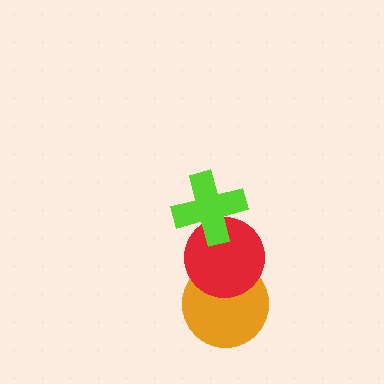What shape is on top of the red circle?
The lime cross is on top of the red circle.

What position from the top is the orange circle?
The orange circle is 3rd from the top.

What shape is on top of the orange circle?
The red circle is on top of the orange circle.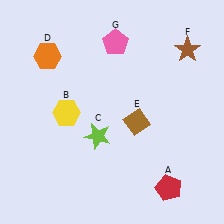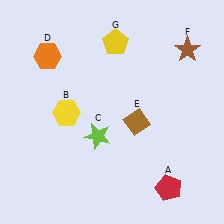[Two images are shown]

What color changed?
The pentagon (G) changed from pink in Image 1 to yellow in Image 2.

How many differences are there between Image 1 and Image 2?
There is 1 difference between the two images.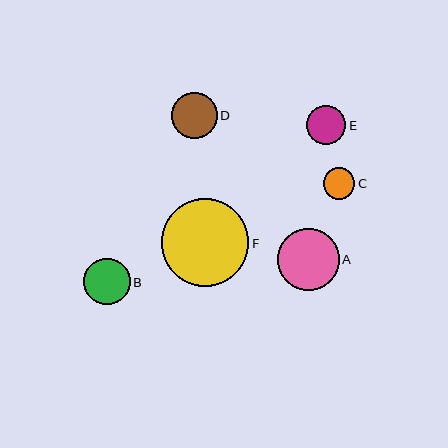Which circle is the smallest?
Circle C is the smallest with a size of approximately 31 pixels.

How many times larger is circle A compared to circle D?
Circle A is approximately 1.4 times the size of circle D.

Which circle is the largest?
Circle F is the largest with a size of approximately 88 pixels.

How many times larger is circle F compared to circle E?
Circle F is approximately 2.2 times the size of circle E.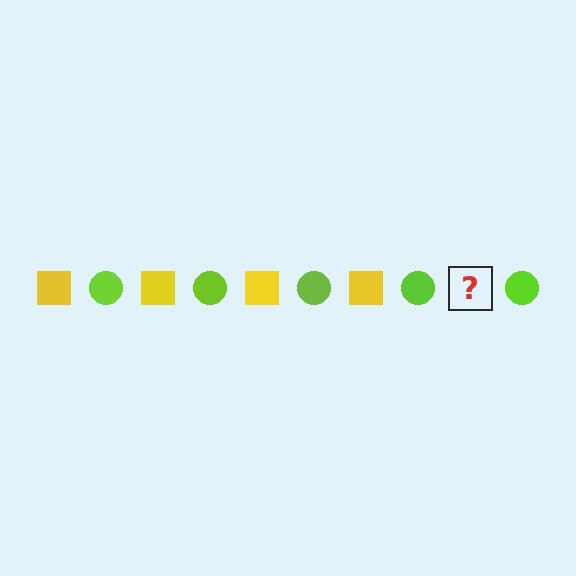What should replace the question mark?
The question mark should be replaced with a yellow square.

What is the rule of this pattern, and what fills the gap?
The rule is that the pattern alternates between yellow square and lime circle. The gap should be filled with a yellow square.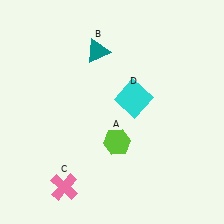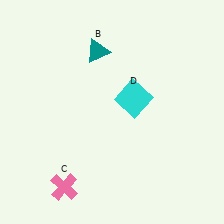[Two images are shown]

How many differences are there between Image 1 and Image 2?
There is 1 difference between the two images.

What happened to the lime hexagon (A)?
The lime hexagon (A) was removed in Image 2. It was in the bottom-right area of Image 1.